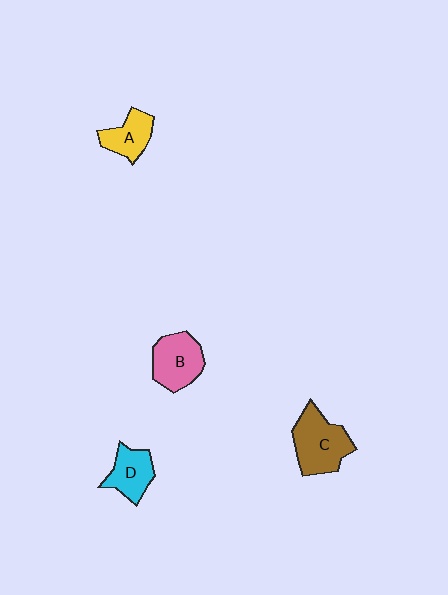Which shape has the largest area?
Shape C (brown).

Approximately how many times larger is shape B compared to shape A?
Approximately 1.4 times.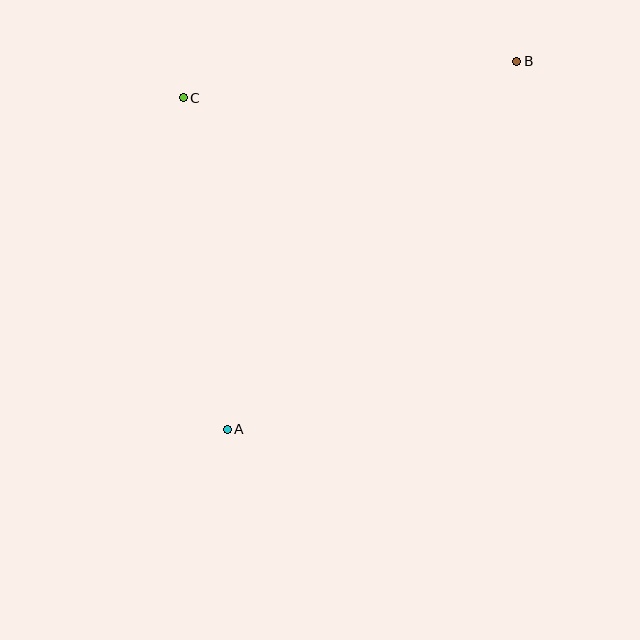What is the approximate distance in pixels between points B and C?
The distance between B and C is approximately 336 pixels.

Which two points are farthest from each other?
Points A and B are farthest from each other.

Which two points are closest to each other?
Points A and C are closest to each other.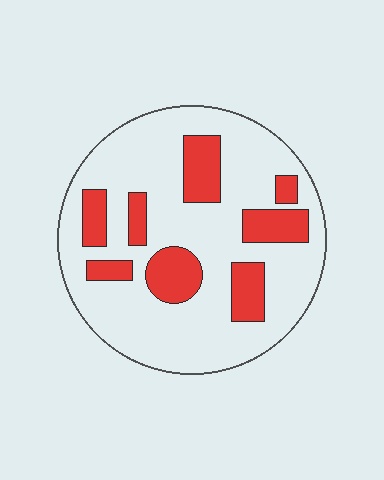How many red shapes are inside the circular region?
8.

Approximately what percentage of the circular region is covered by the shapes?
Approximately 25%.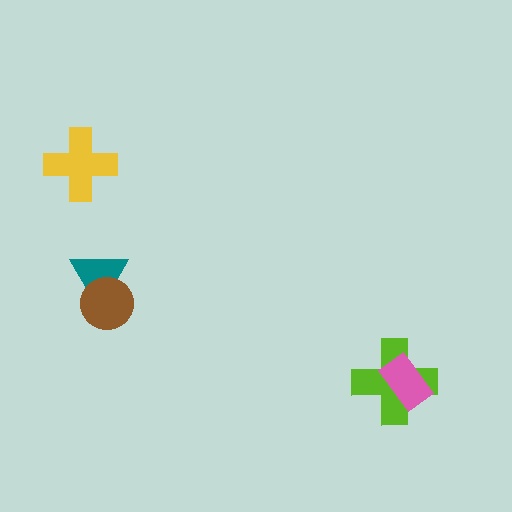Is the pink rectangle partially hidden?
No, no other shape covers it.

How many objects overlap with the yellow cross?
0 objects overlap with the yellow cross.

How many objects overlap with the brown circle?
1 object overlaps with the brown circle.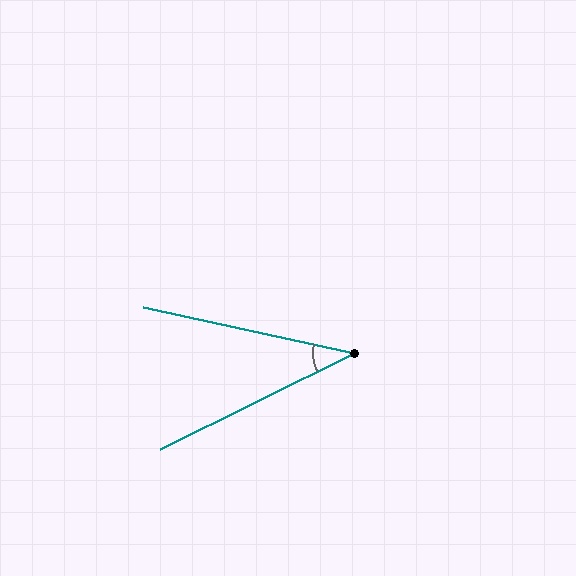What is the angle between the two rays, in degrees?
Approximately 39 degrees.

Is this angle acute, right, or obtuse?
It is acute.